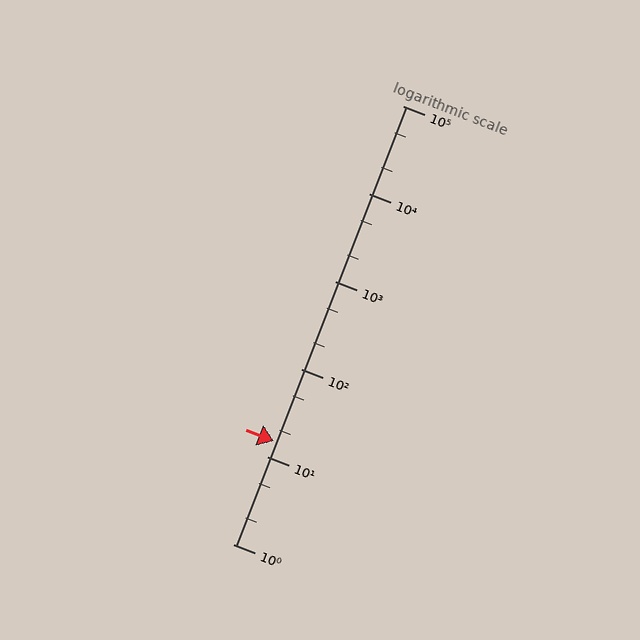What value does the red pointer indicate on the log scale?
The pointer indicates approximately 15.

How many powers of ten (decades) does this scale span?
The scale spans 5 decades, from 1 to 100000.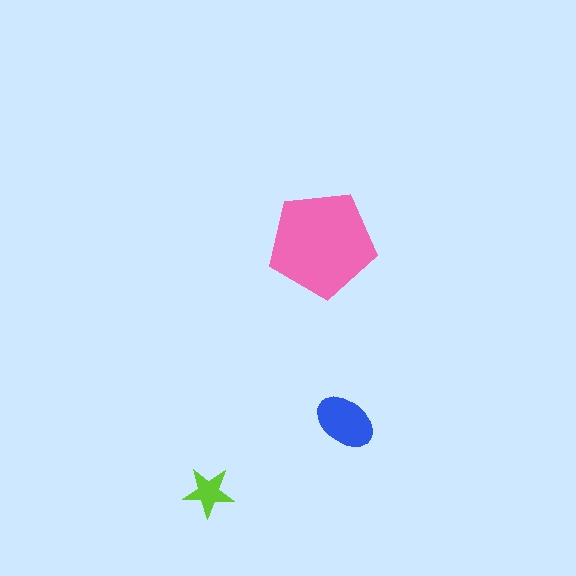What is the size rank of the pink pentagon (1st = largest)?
1st.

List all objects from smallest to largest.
The lime star, the blue ellipse, the pink pentagon.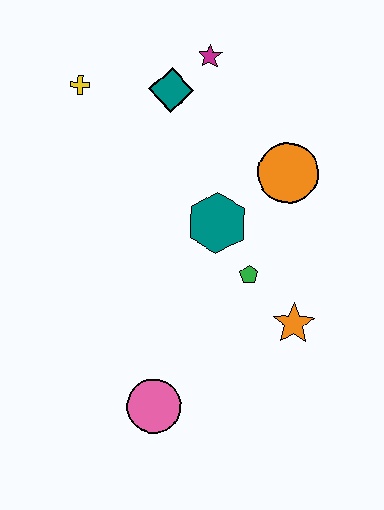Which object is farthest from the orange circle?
The pink circle is farthest from the orange circle.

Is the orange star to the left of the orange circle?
No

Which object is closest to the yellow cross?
The teal diamond is closest to the yellow cross.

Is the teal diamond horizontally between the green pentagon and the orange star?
No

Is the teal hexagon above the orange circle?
No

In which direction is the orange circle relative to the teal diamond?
The orange circle is to the right of the teal diamond.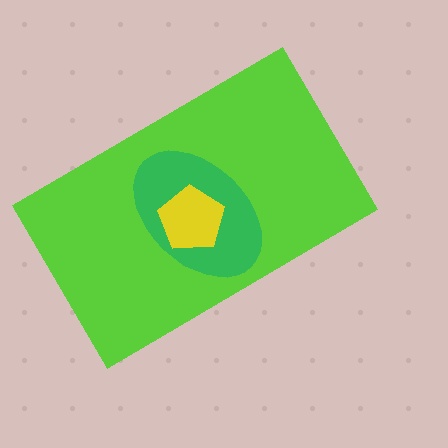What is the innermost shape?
The yellow pentagon.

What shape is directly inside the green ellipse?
The yellow pentagon.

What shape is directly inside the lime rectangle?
The green ellipse.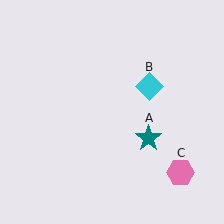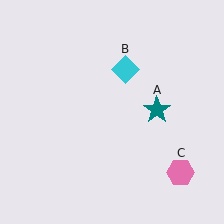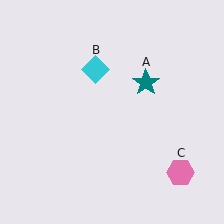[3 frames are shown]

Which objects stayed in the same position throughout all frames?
Pink hexagon (object C) remained stationary.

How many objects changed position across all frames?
2 objects changed position: teal star (object A), cyan diamond (object B).